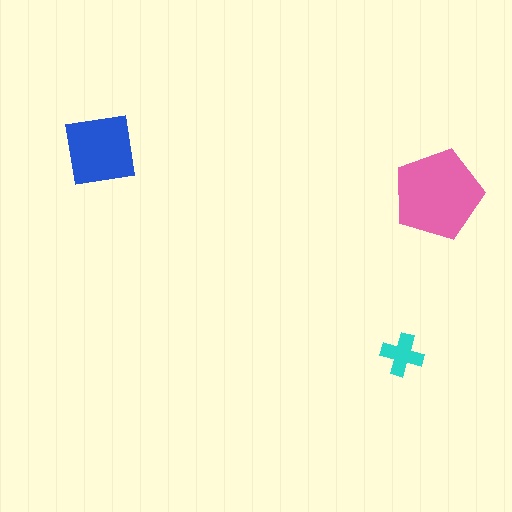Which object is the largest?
The pink pentagon.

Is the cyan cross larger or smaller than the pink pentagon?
Smaller.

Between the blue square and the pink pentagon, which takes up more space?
The pink pentagon.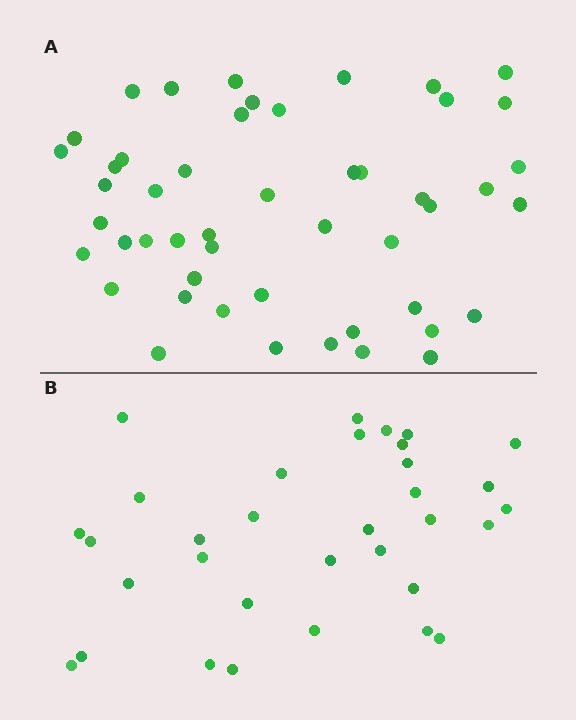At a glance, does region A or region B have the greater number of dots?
Region A (the top region) has more dots.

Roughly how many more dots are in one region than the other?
Region A has approximately 15 more dots than region B.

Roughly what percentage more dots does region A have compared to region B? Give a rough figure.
About 50% more.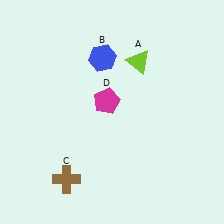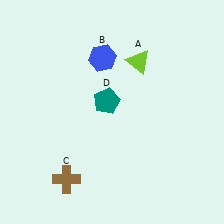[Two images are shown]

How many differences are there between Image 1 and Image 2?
There is 1 difference between the two images.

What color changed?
The pentagon (D) changed from magenta in Image 1 to teal in Image 2.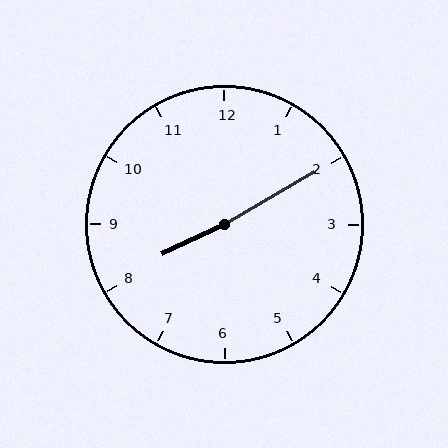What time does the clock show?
8:10.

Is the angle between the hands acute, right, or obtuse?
It is obtuse.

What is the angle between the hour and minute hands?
Approximately 175 degrees.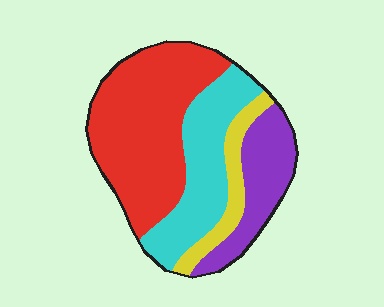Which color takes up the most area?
Red, at roughly 45%.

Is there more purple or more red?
Red.